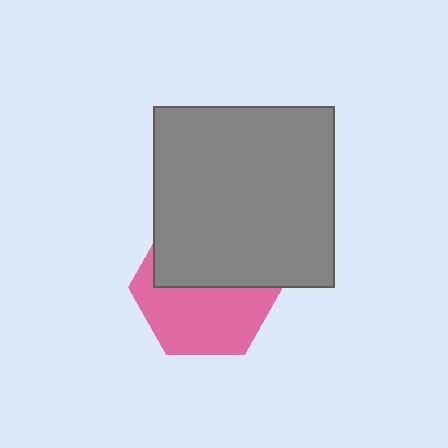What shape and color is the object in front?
The object in front is a gray square.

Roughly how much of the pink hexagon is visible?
About half of it is visible (roughly 54%).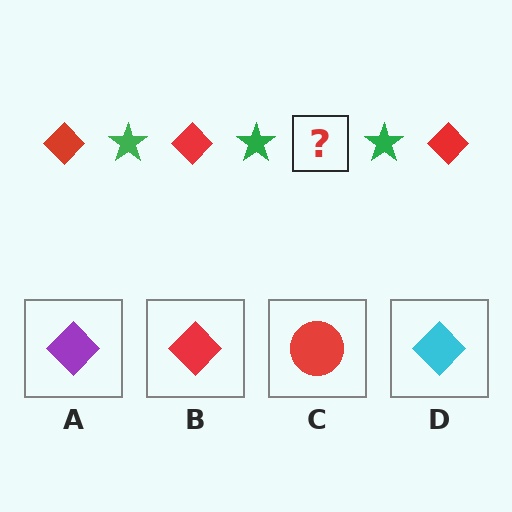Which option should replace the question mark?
Option B.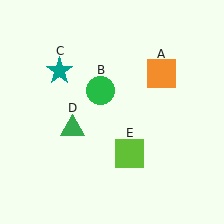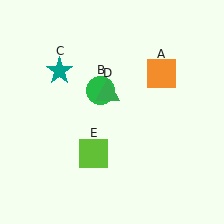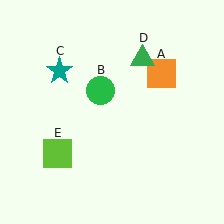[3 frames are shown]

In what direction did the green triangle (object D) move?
The green triangle (object D) moved up and to the right.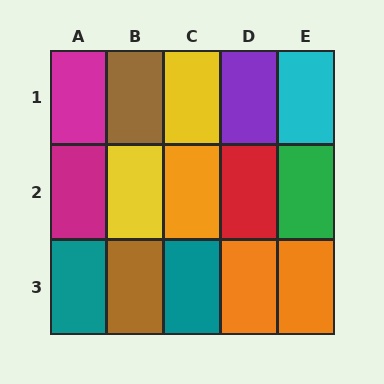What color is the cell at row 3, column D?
Orange.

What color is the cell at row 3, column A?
Teal.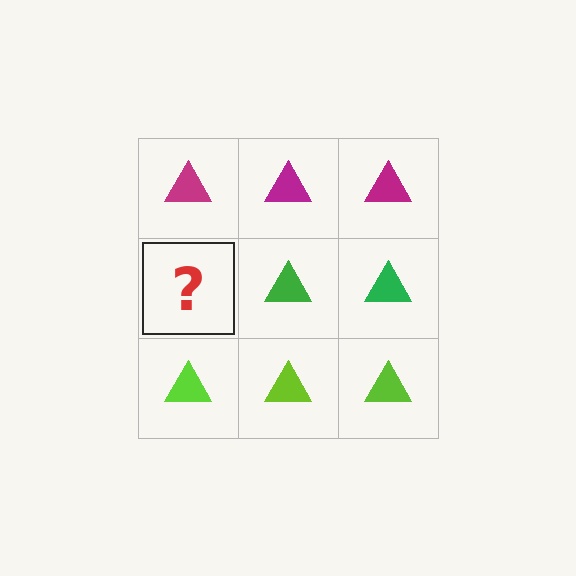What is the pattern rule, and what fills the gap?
The rule is that each row has a consistent color. The gap should be filled with a green triangle.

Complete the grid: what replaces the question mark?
The question mark should be replaced with a green triangle.